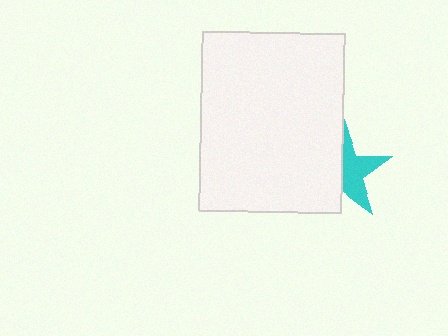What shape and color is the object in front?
The object in front is a white rectangle.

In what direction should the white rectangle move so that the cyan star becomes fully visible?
The white rectangle should move left. That is the shortest direction to clear the overlap and leave the cyan star fully visible.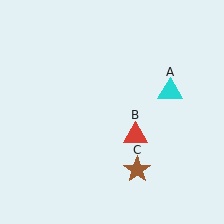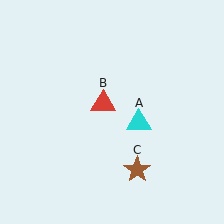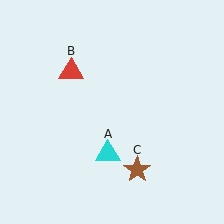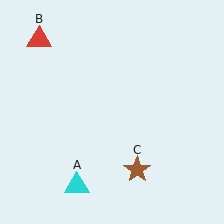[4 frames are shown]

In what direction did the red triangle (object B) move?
The red triangle (object B) moved up and to the left.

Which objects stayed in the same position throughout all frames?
Brown star (object C) remained stationary.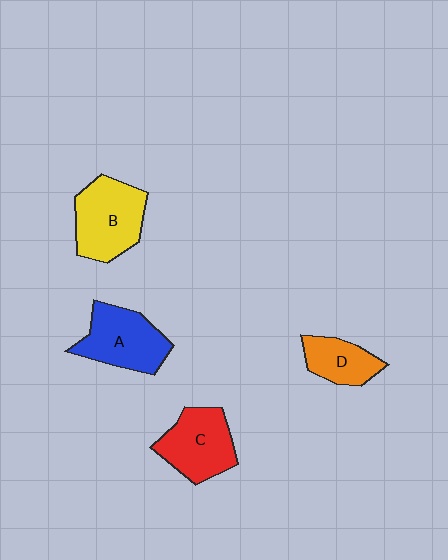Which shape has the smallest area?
Shape D (orange).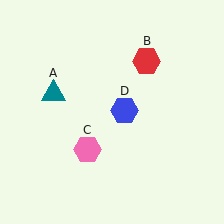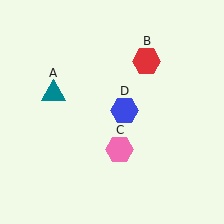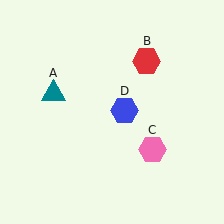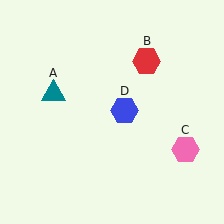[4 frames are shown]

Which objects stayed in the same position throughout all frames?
Teal triangle (object A) and red hexagon (object B) and blue hexagon (object D) remained stationary.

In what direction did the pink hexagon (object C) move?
The pink hexagon (object C) moved right.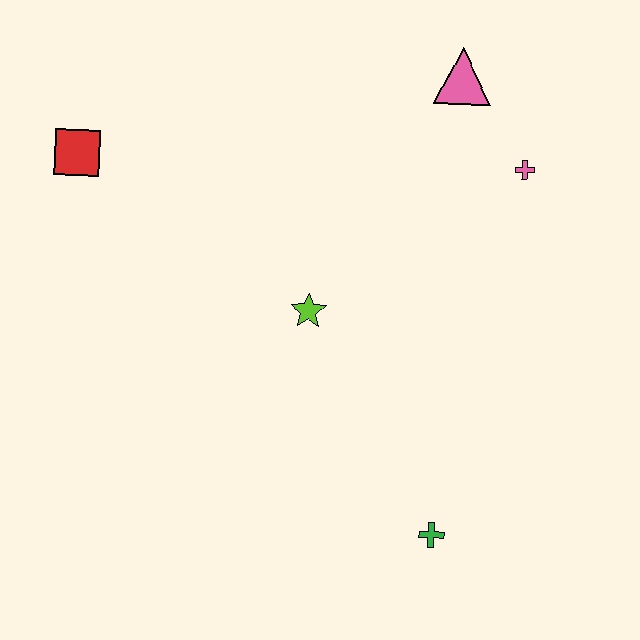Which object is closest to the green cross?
The lime star is closest to the green cross.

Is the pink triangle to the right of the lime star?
Yes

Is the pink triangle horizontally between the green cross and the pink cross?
Yes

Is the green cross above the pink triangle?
No